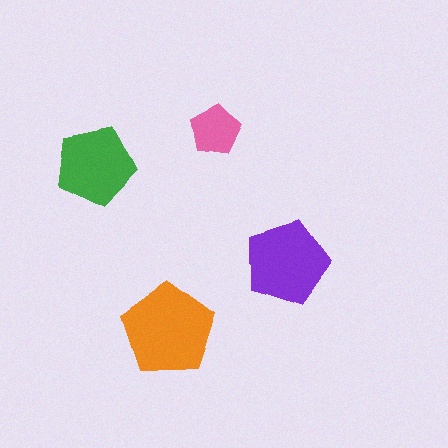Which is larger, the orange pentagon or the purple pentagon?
The orange one.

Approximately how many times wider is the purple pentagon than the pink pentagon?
About 1.5 times wider.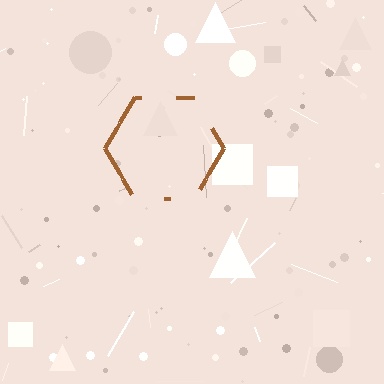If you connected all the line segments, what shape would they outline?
They would outline a hexagon.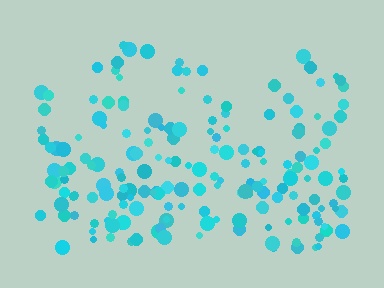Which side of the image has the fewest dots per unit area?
The top.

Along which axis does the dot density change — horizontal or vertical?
Vertical.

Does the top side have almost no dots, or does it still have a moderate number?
Still a moderate number, just noticeably fewer than the bottom.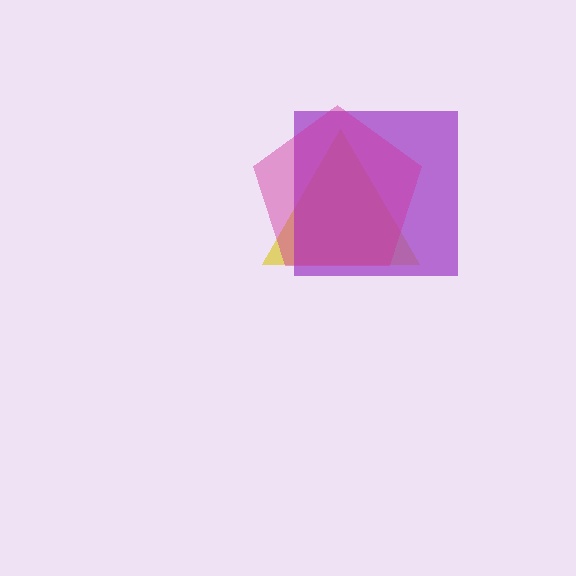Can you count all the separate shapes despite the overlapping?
Yes, there are 3 separate shapes.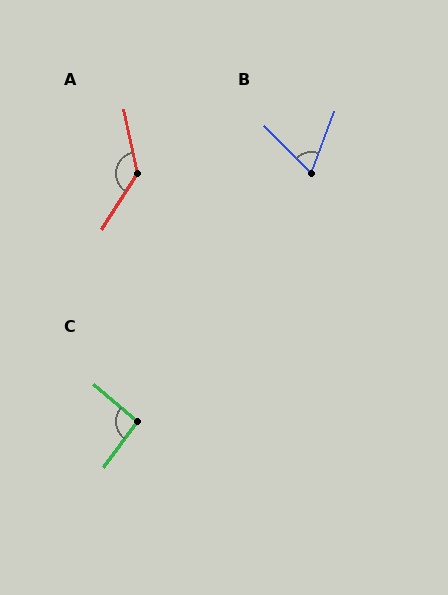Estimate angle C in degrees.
Approximately 93 degrees.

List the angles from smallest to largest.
B (66°), C (93°), A (136°).